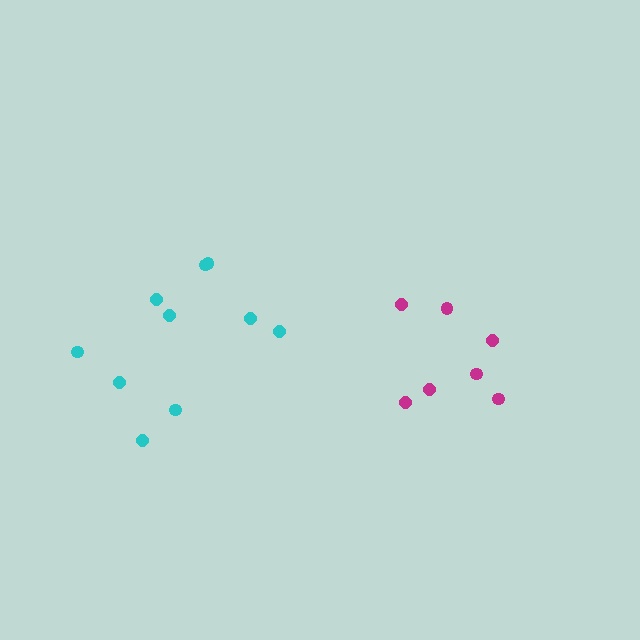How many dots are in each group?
Group 1: 10 dots, Group 2: 7 dots (17 total).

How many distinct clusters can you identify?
There are 2 distinct clusters.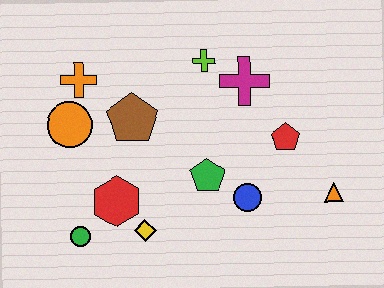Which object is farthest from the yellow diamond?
The orange triangle is farthest from the yellow diamond.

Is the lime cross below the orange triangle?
No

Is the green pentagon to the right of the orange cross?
Yes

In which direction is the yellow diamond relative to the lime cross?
The yellow diamond is below the lime cross.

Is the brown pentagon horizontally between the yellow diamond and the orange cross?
Yes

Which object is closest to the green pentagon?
The blue circle is closest to the green pentagon.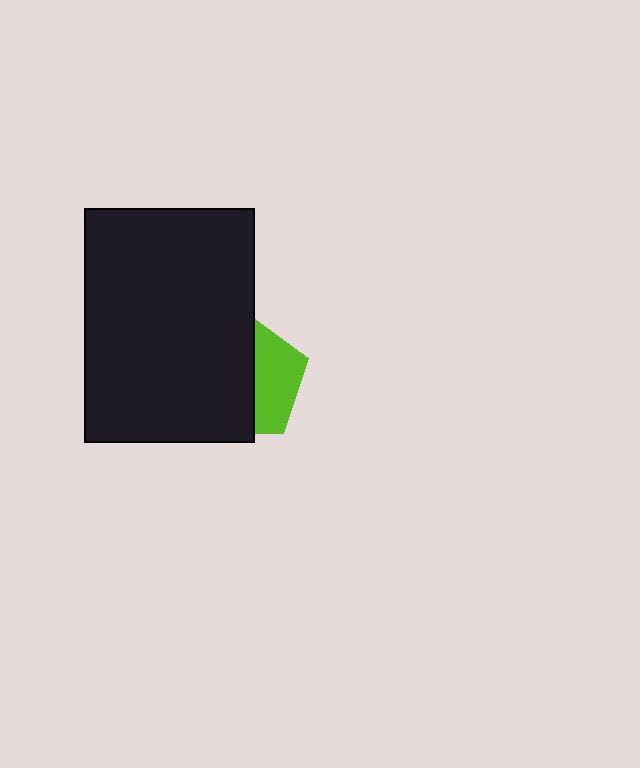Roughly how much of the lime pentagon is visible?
A small part of it is visible (roughly 38%).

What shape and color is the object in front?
The object in front is a black rectangle.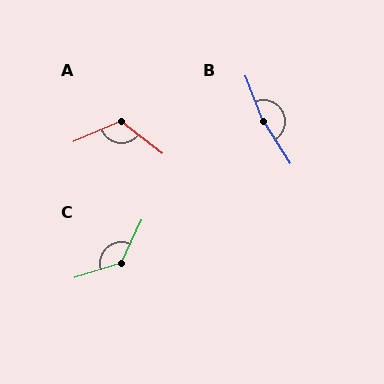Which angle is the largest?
B, at approximately 169 degrees.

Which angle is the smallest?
A, at approximately 118 degrees.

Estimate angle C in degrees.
Approximately 133 degrees.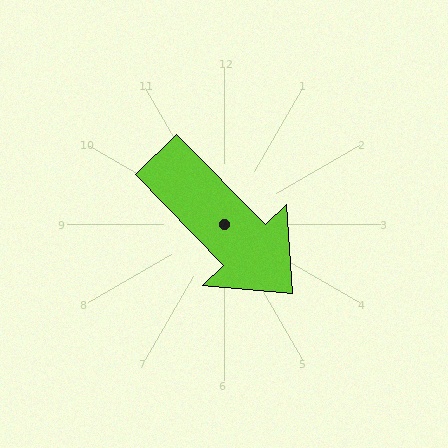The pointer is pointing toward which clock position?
Roughly 5 o'clock.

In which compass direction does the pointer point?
Southeast.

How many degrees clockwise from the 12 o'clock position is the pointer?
Approximately 136 degrees.